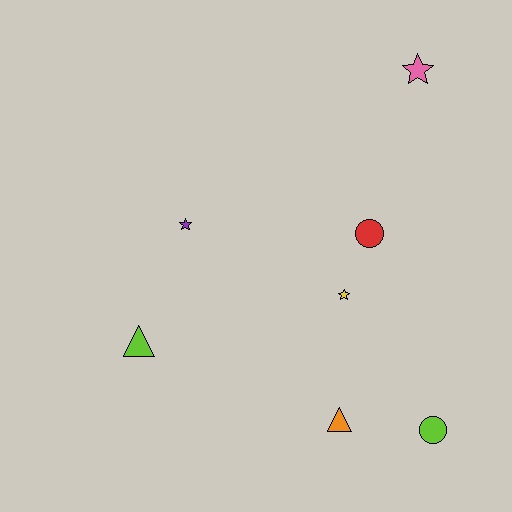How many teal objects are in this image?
There are no teal objects.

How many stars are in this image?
There are 3 stars.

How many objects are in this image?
There are 7 objects.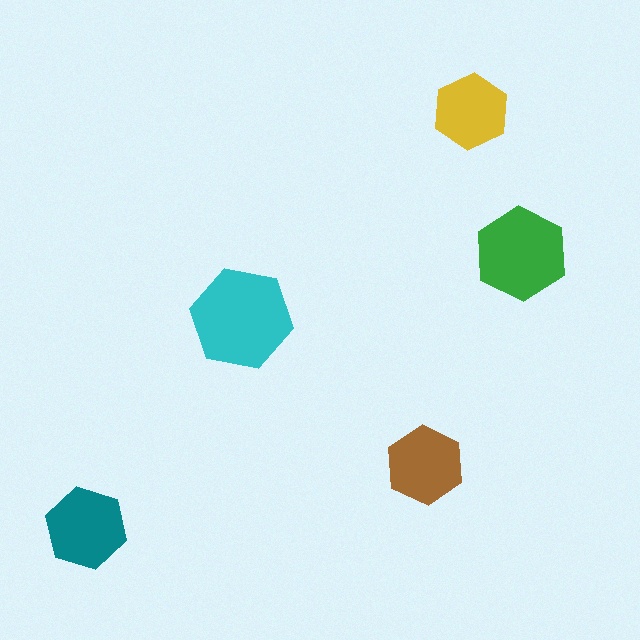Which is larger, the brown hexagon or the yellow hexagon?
The brown one.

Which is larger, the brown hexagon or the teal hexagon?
The teal one.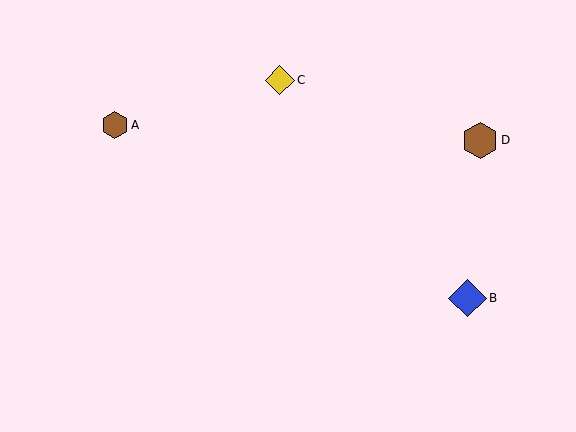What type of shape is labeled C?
Shape C is a yellow diamond.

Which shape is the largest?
The blue diamond (labeled B) is the largest.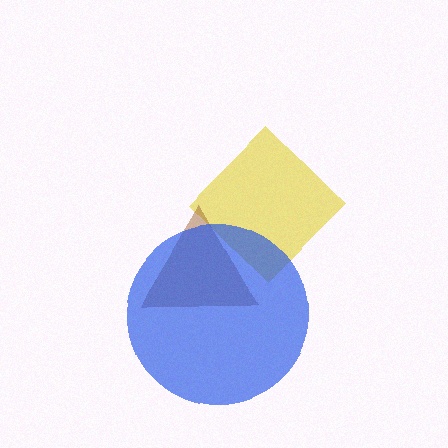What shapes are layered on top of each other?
The layered shapes are: a yellow diamond, a brown triangle, a blue circle.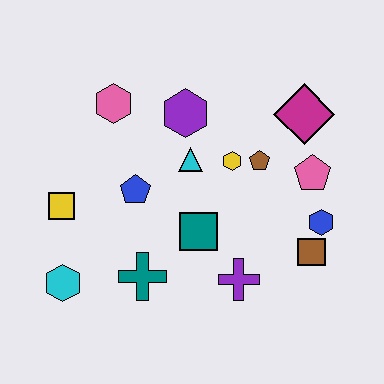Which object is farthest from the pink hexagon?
The brown square is farthest from the pink hexagon.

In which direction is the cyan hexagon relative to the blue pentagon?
The cyan hexagon is below the blue pentagon.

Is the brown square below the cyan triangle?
Yes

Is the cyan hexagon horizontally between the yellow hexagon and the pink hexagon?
No